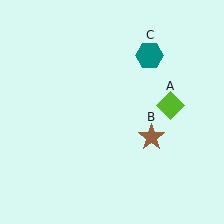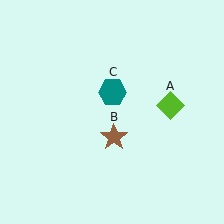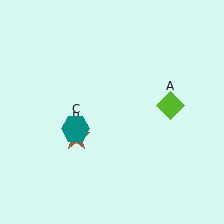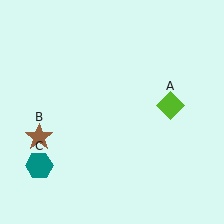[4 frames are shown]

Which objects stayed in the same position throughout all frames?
Lime diamond (object A) remained stationary.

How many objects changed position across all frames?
2 objects changed position: brown star (object B), teal hexagon (object C).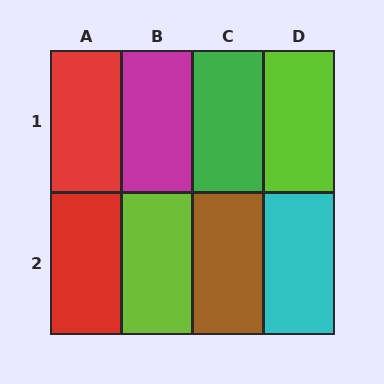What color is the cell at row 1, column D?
Lime.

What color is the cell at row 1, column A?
Red.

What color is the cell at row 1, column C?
Green.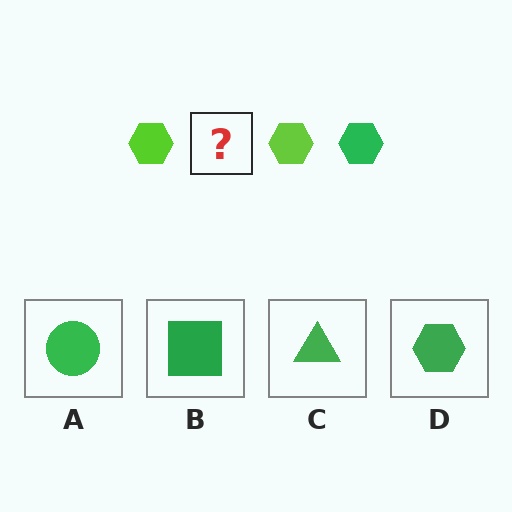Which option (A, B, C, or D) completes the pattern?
D.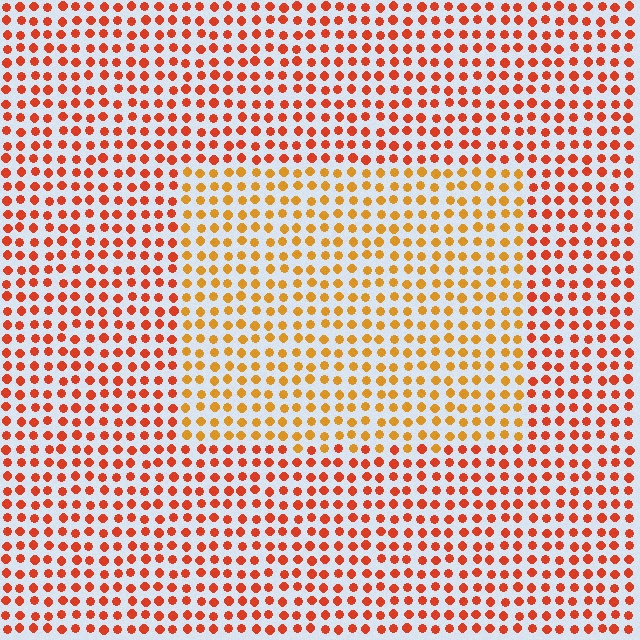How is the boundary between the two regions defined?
The boundary is defined purely by a slight shift in hue (about 29 degrees). Spacing, size, and orientation are identical on both sides.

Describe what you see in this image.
The image is filled with small red elements in a uniform arrangement. A rectangle-shaped region is visible where the elements are tinted to a slightly different hue, forming a subtle color boundary.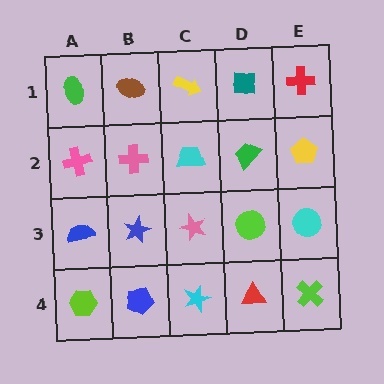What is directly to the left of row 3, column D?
A pink star.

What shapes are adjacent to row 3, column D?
A green trapezoid (row 2, column D), a red triangle (row 4, column D), a pink star (row 3, column C), a cyan circle (row 3, column E).